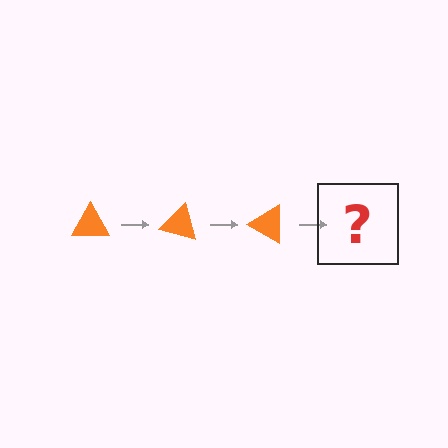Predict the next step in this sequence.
The next step is an orange triangle rotated 45 degrees.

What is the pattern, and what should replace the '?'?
The pattern is that the triangle rotates 15 degrees each step. The '?' should be an orange triangle rotated 45 degrees.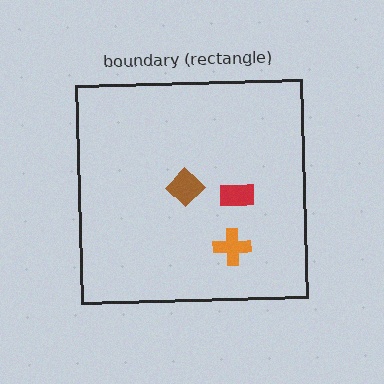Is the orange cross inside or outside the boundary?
Inside.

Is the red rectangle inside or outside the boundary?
Inside.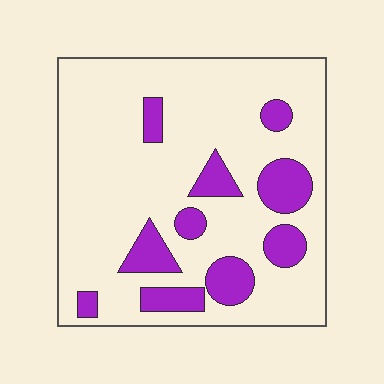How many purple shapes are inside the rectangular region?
10.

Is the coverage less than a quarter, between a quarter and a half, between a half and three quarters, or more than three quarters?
Less than a quarter.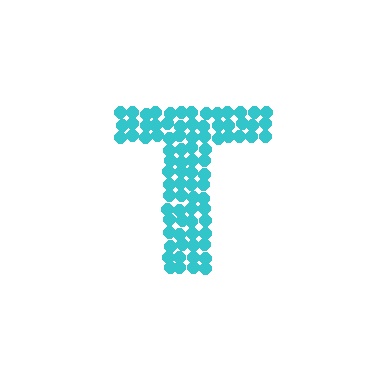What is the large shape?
The large shape is the letter T.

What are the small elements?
The small elements are circles.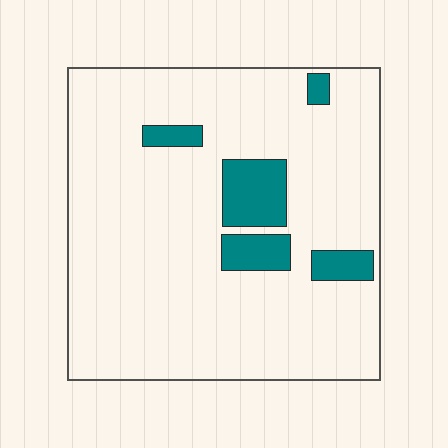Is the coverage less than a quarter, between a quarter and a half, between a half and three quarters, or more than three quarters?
Less than a quarter.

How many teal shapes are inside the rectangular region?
5.